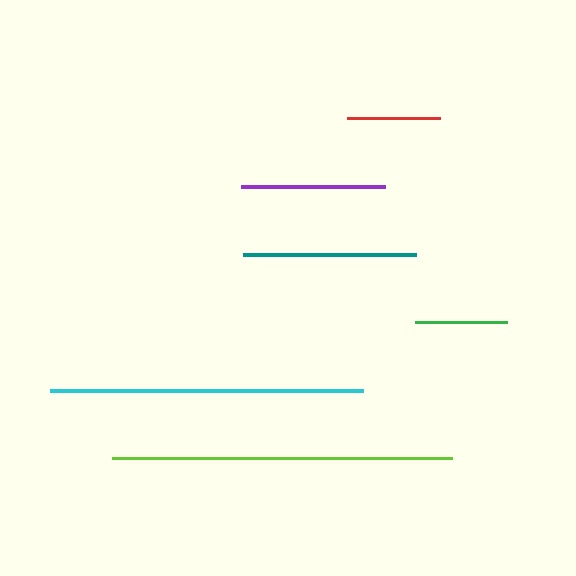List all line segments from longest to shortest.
From longest to shortest: lime, cyan, teal, purple, green, red.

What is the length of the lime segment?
The lime segment is approximately 340 pixels long.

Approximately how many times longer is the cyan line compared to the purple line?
The cyan line is approximately 2.2 times the length of the purple line.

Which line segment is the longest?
The lime line is the longest at approximately 340 pixels.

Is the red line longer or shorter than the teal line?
The teal line is longer than the red line.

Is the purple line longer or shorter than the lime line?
The lime line is longer than the purple line.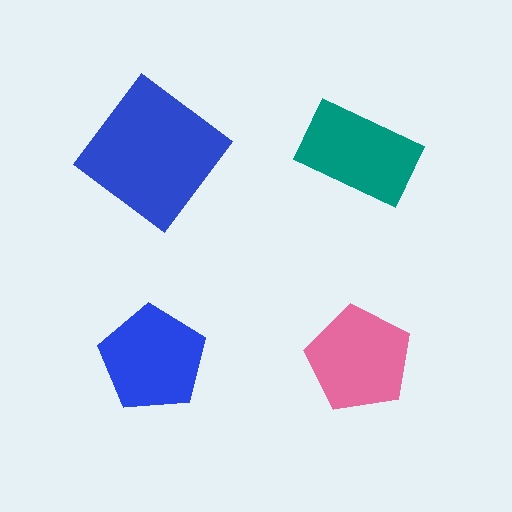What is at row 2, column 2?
A pink pentagon.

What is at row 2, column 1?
A blue pentagon.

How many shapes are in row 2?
2 shapes.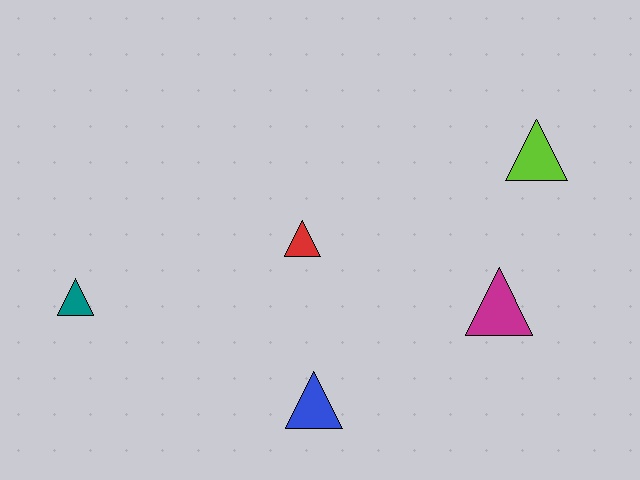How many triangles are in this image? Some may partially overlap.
There are 5 triangles.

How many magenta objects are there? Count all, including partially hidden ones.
There is 1 magenta object.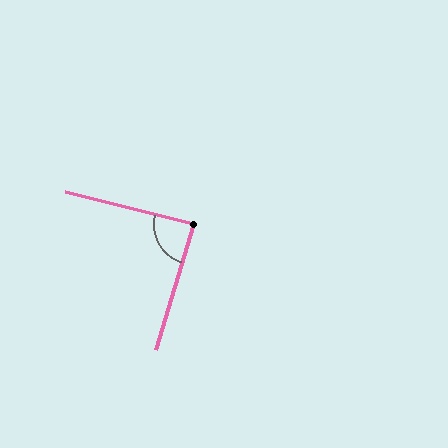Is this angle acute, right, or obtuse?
It is approximately a right angle.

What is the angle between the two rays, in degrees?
Approximately 87 degrees.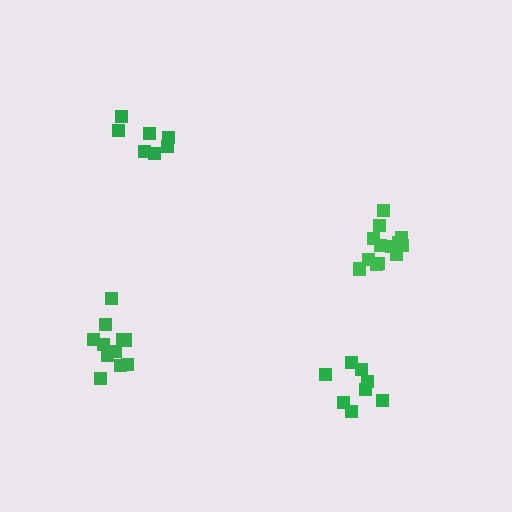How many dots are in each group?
Group 1: 13 dots, Group 2: 7 dots, Group 3: 8 dots, Group 4: 11 dots (39 total).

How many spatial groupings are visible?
There are 4 spatial groupings.